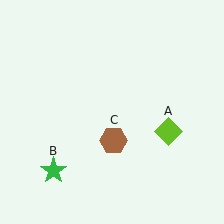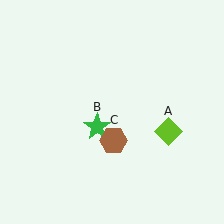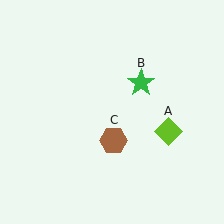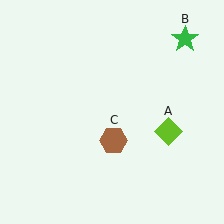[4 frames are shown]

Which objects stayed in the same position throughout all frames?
Lime diamond (object A) and brown hexagon (object C) remained stationary.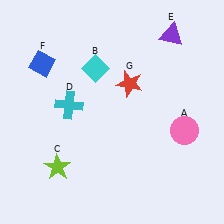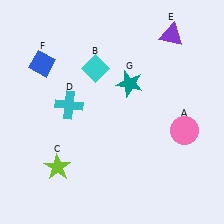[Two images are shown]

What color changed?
The star (G) changed from red in Image 1 to teal in Image 2.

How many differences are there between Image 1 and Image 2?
There is 1 difference between the two images.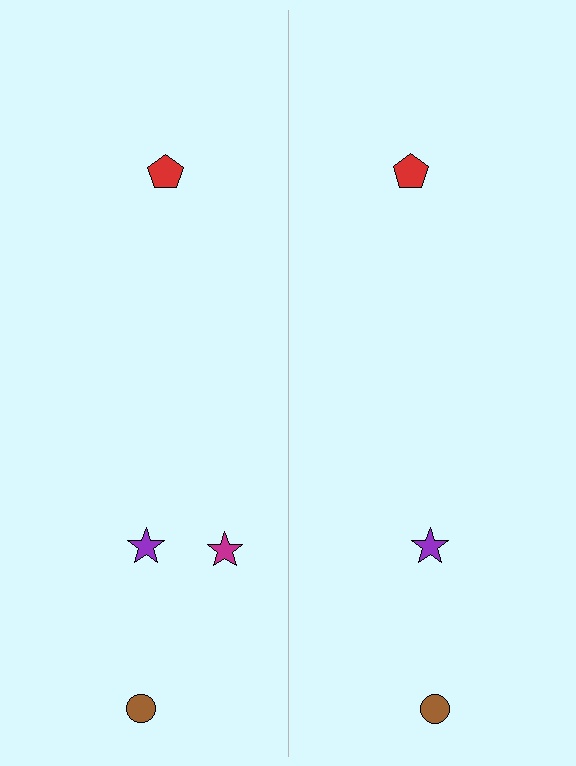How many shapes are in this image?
There are 7 shapes in this image.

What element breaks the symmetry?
A magenta star is missing from the right side.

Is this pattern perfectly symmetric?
No, the pattern is not perfectly symmetric. A magenta star is missing from the right side.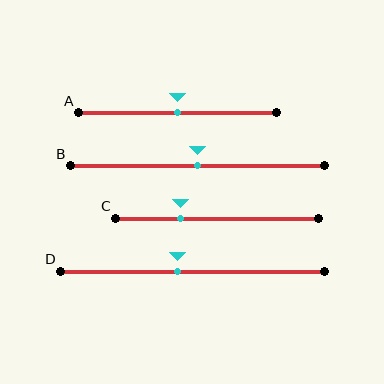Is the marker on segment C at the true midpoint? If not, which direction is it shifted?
No, the marker on segment C is shifted to the left by about 18% of the segment length.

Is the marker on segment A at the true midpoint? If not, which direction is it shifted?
Yes, the marker on segment A is at the true midpoint.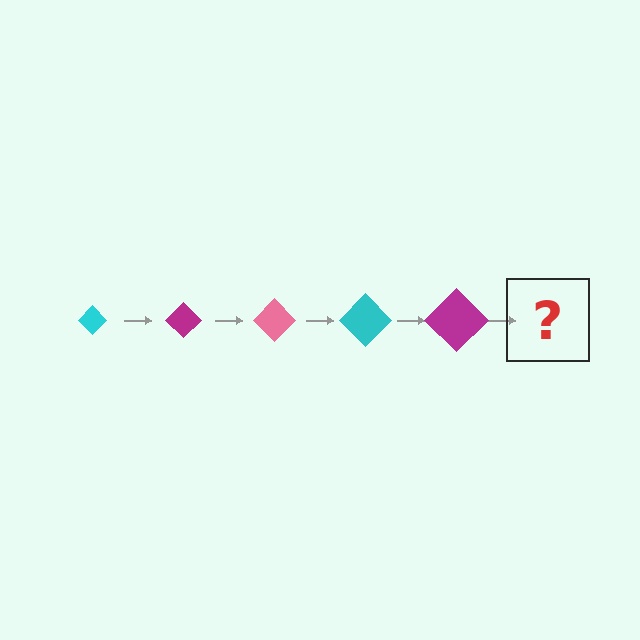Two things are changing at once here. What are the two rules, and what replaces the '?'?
The two rules are that the diamond grows larger each step and the color cycles through cyan, magenta, and pink. The '?' should be a pink diamond, larger than the previous one.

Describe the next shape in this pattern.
It should be a pink diamond, larger than the previous one.